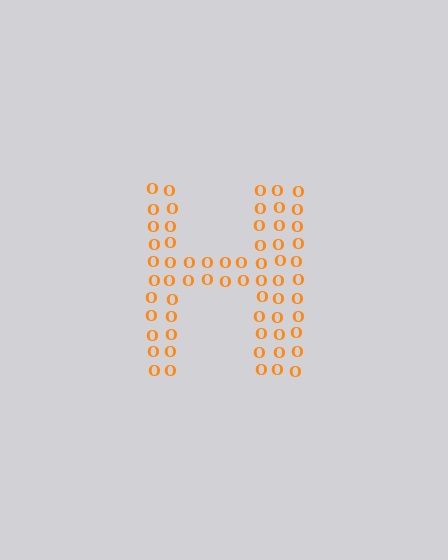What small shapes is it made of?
It is made of small letter O's.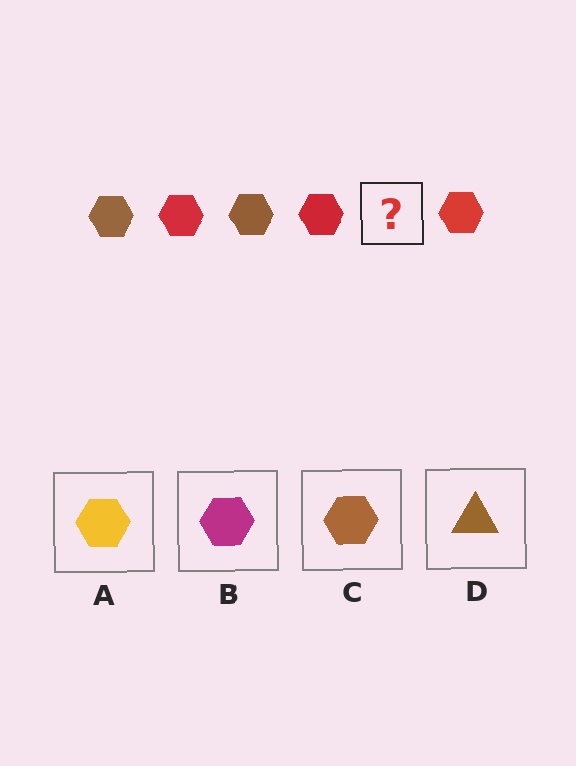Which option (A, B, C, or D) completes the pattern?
C.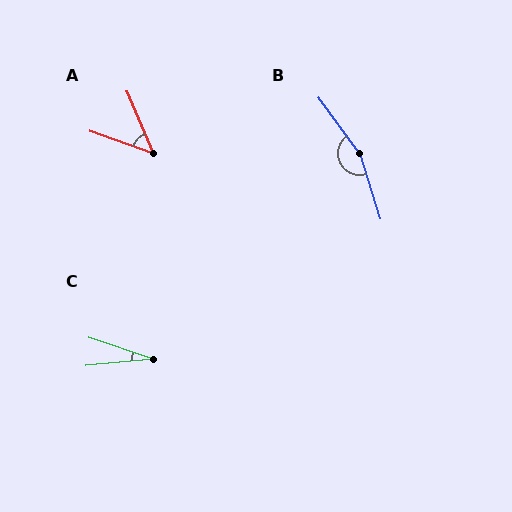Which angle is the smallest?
C, at approximately 23 degrees.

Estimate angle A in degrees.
Approximately 48 degrees.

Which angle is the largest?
B, at approximately 161 degrees.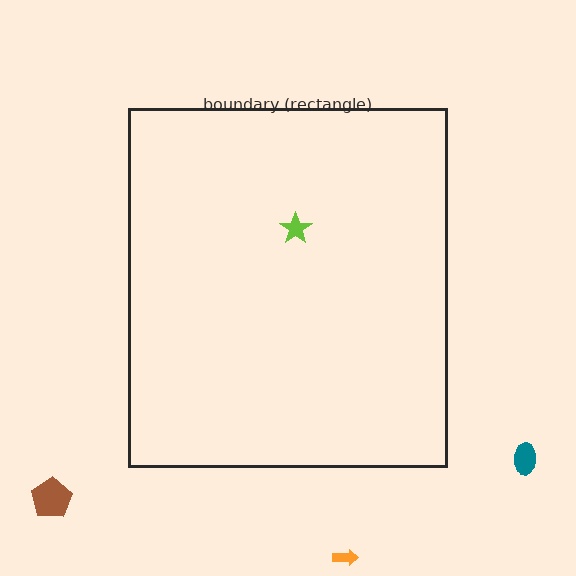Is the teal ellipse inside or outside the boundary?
Outside.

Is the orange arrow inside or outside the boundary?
Outside.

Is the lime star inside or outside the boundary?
Inside.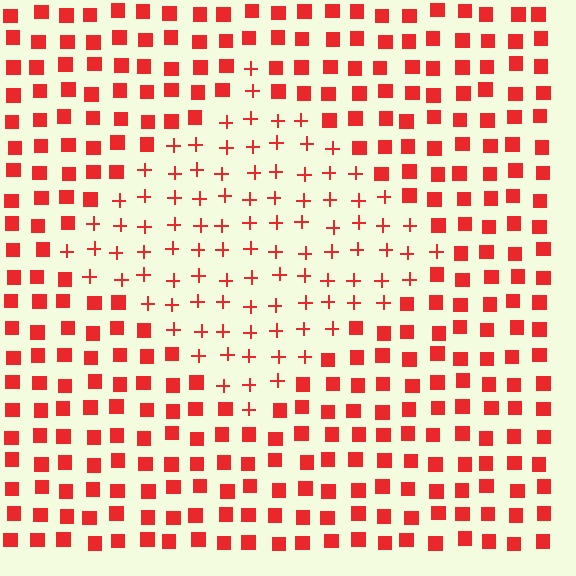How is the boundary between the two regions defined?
The boundary is defined by a change in element shape: plus signs inside vs. squares outside. All elements share the same color and spacing.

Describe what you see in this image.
The image is filled with small red elements arranged in a uniform grid. A diamond-shaped region contains plus signs, while the surrounding area contains squares. The boundary is defined purely by the change in element shape.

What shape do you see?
I see a diamond.